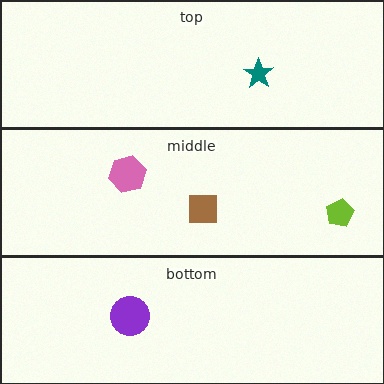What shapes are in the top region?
The teal star.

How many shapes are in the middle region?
3.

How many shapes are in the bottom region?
1.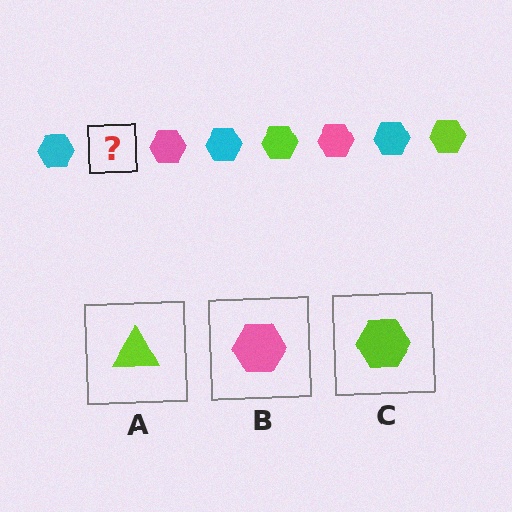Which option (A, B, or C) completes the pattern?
C.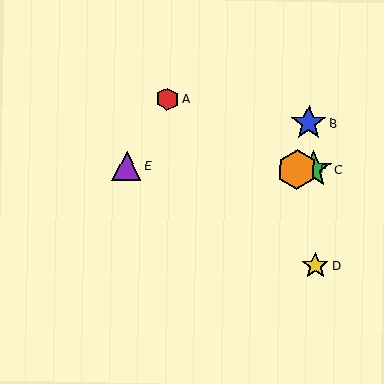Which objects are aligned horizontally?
Objects C, E, F are aligned horizontally.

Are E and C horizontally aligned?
Yes, both are at y≈166.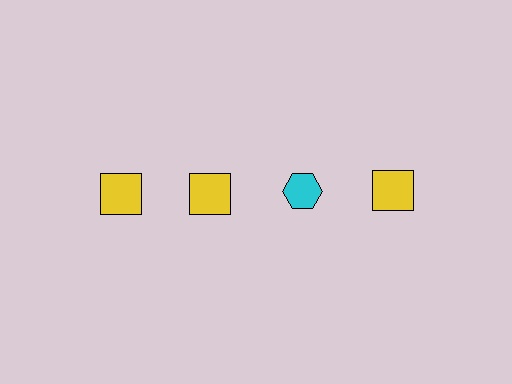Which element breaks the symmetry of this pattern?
The cyan hexagon in the top row, center column breaks the symmetry. All other shapes are yellow squares.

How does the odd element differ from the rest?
It differs in both color (cyan instead of yellow) and shape (hexagon instead of square).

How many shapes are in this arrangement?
There are 4 shapes arranged in a grid pattern.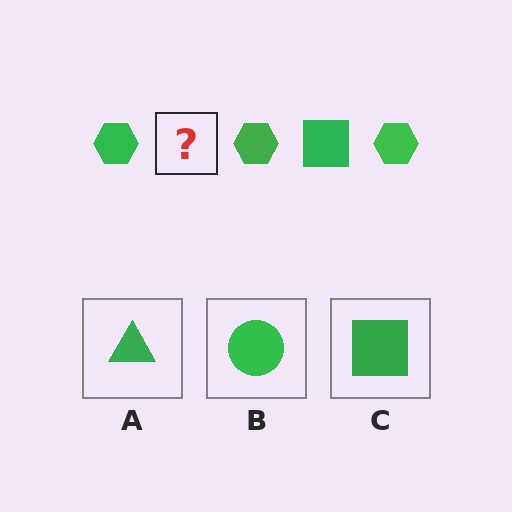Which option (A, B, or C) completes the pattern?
C.